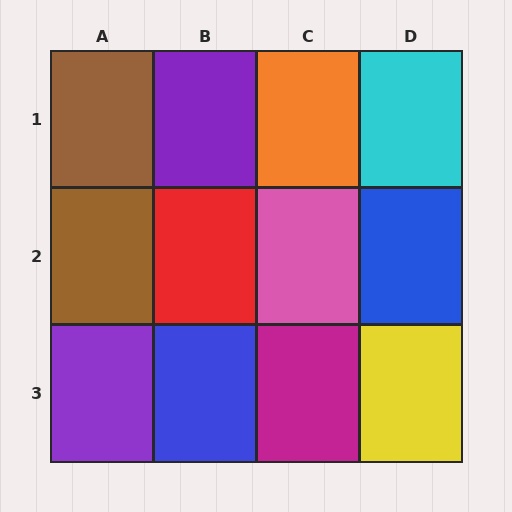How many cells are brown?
2 cells are brown.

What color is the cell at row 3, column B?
Blue.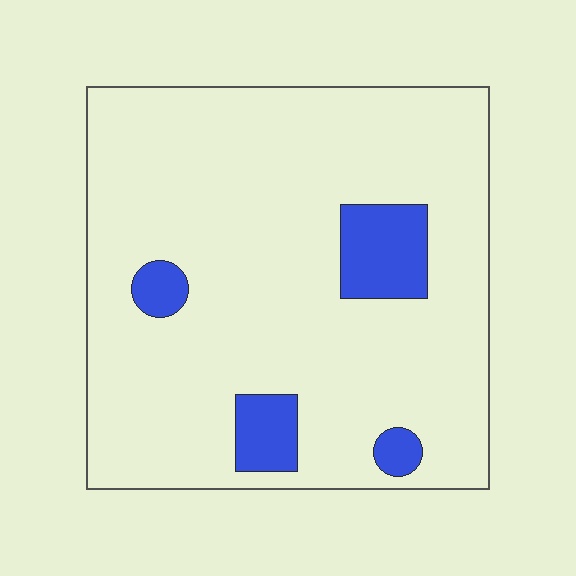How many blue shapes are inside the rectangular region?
4.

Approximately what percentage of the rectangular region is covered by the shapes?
Approximately 10%.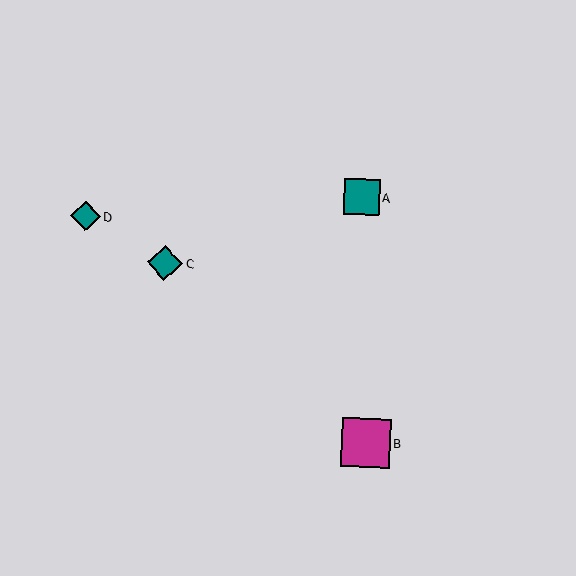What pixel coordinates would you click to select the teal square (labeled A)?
Click at (362, 197) to select the teal square A.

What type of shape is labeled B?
Shape B is a magenta square.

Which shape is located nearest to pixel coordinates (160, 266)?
The teal diamond (labeled C) at (165, 263) is nearest to that location.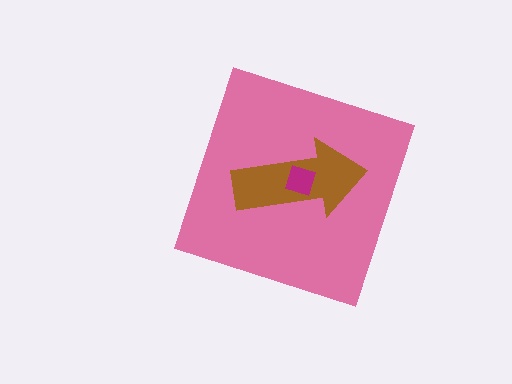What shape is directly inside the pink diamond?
The brown arrow.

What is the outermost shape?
The pink diamond.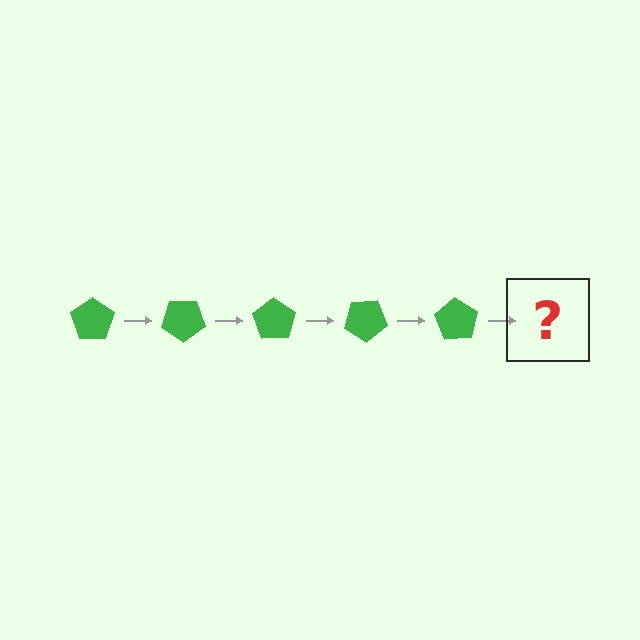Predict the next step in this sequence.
The next step is a green pentagon rotated 175 degrees.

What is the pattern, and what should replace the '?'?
The pattern is that the pentagon rotates 35 degrees each step. The '?' should be a green pentagon rotated 175 degrees.